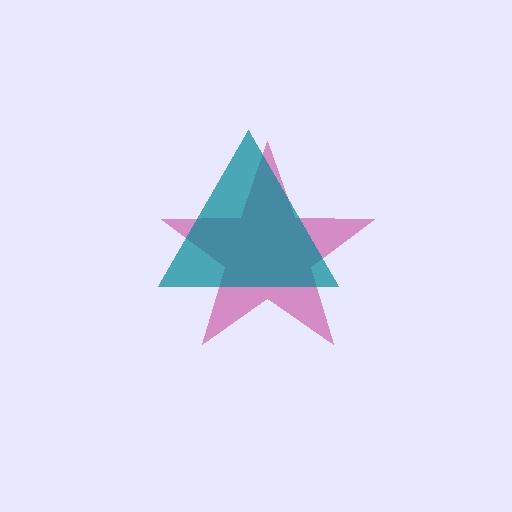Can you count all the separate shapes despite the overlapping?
Yes, there are 2 separate shapes.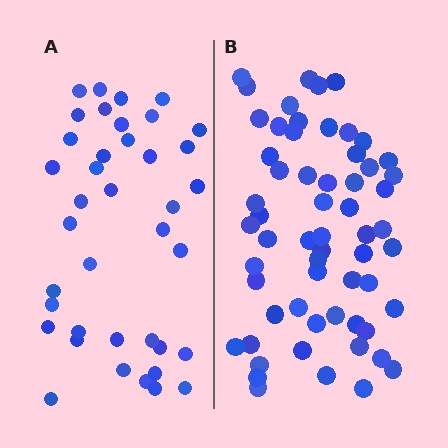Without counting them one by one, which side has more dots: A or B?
Region B (the right region) has more dots.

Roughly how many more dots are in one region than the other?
Region B has approximately 20 more dots than region A.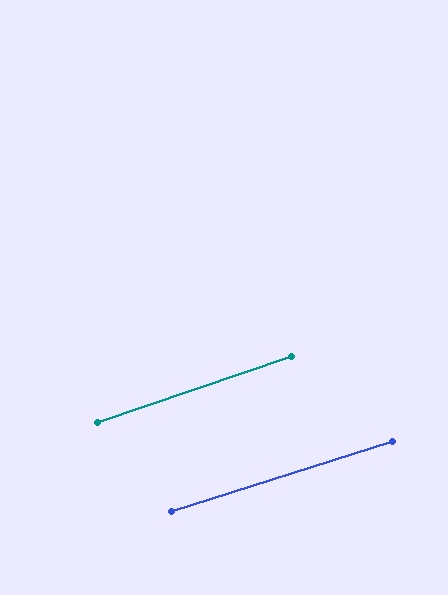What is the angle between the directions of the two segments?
Approximately 1 degree.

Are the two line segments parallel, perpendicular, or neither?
Parallel — their directions differ by only 1.1°.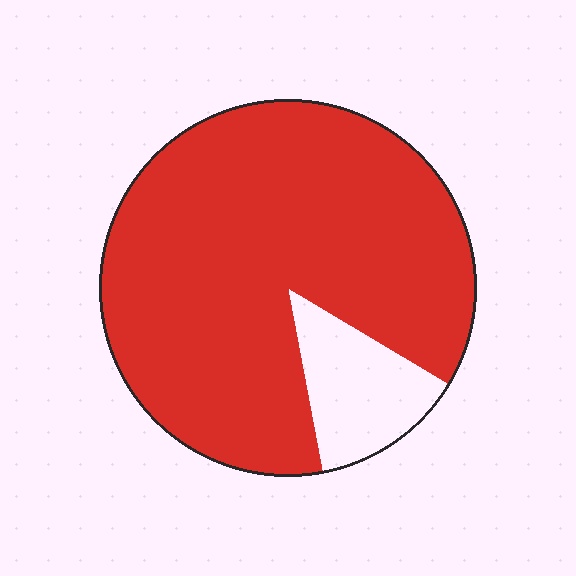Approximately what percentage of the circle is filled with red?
Approximately 85%.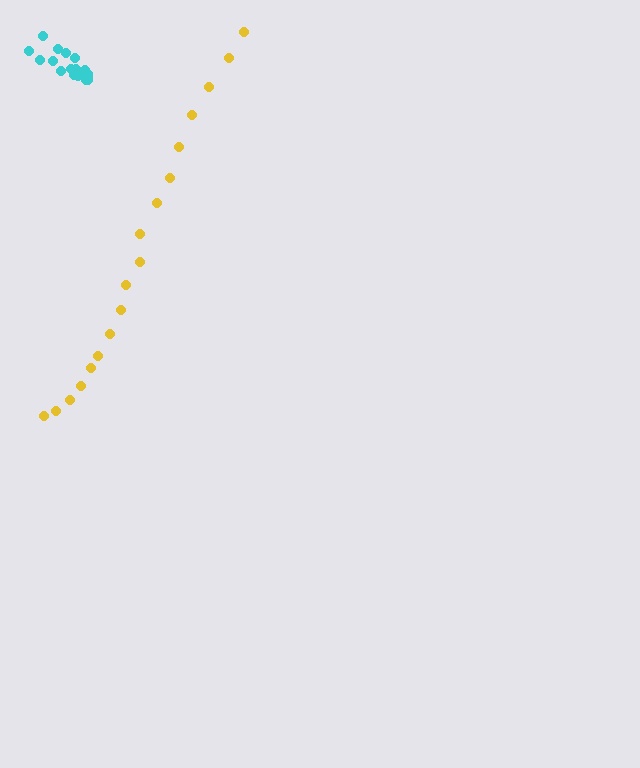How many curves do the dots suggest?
There are 2 distinct paths.